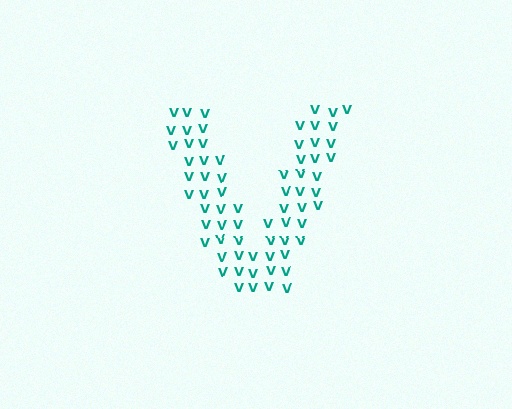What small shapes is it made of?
It is made of small letter V's.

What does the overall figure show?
The overall figure shows the letter V.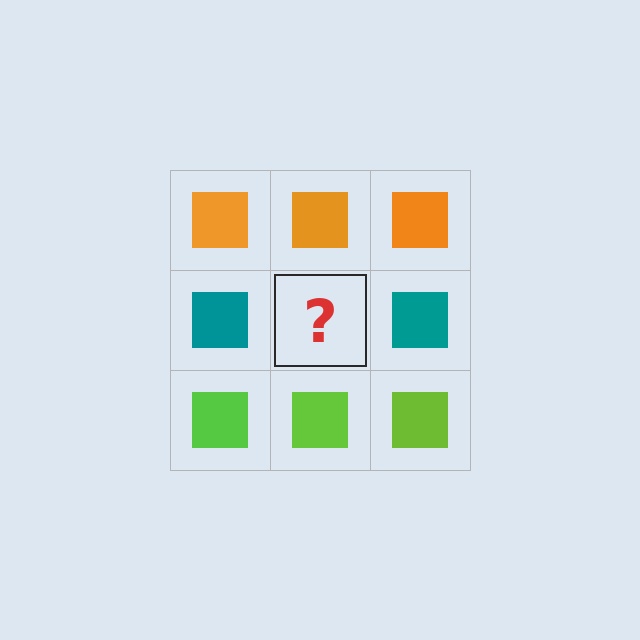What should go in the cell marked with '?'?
The missing cell should contain a teal square.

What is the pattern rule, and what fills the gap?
The rule is that each row has a consistent color. The gap should be filled with a teal square.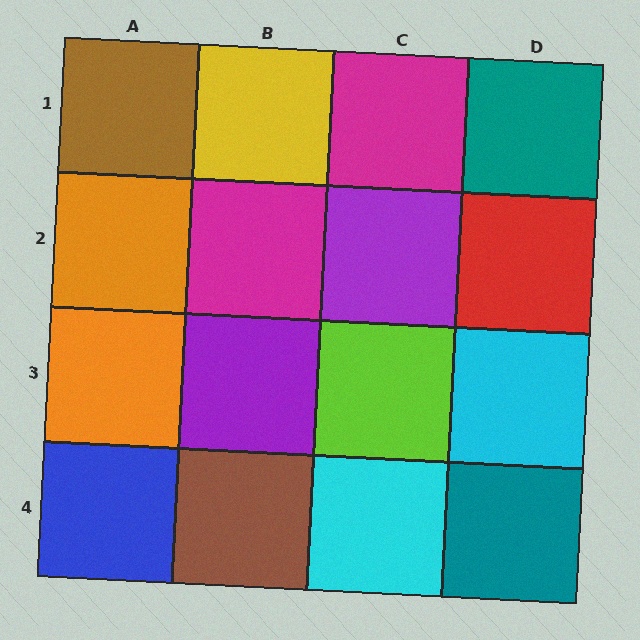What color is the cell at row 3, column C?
Lime.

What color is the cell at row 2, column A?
Orange.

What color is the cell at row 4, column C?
Cyan.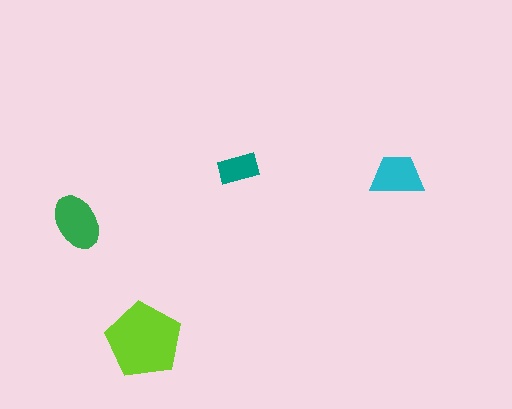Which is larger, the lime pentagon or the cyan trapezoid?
The lime pentagon.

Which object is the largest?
The lime pentagon.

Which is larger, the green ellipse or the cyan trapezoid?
The green ellipse.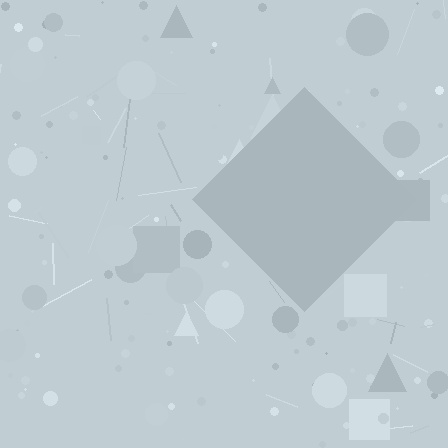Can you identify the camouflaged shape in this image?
The camouflaged shape is a diamond.